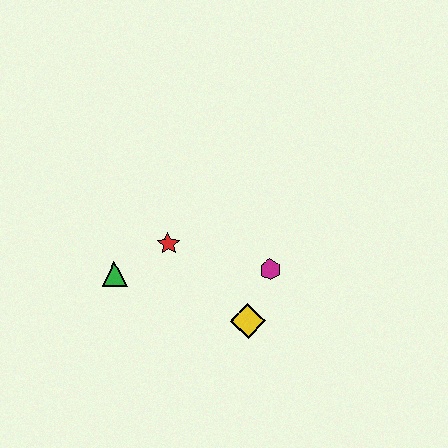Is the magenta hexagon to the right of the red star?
Yes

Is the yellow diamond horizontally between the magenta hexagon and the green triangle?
Yes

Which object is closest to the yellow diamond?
The magenta hexagon is closest to the yellow diamond.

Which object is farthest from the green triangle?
The magenta hexagon is farthest from the green triangle.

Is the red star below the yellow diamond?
No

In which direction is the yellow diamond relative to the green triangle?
The yellow diamond is to the right of the green triangle.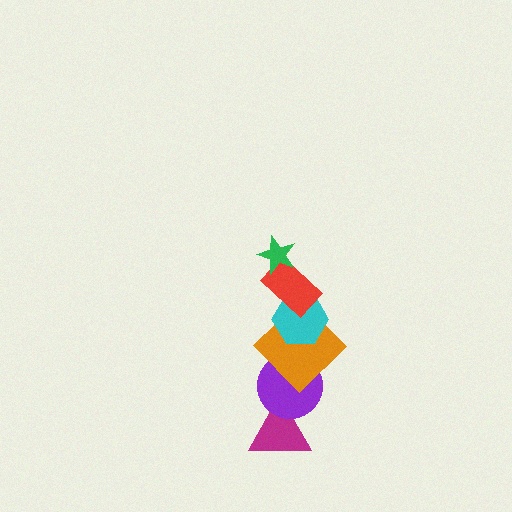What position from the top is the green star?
The green star is 1st from the top.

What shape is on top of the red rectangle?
The green star is on top of the red rectangle.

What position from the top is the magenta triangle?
The magenta triangle is 6th from the top.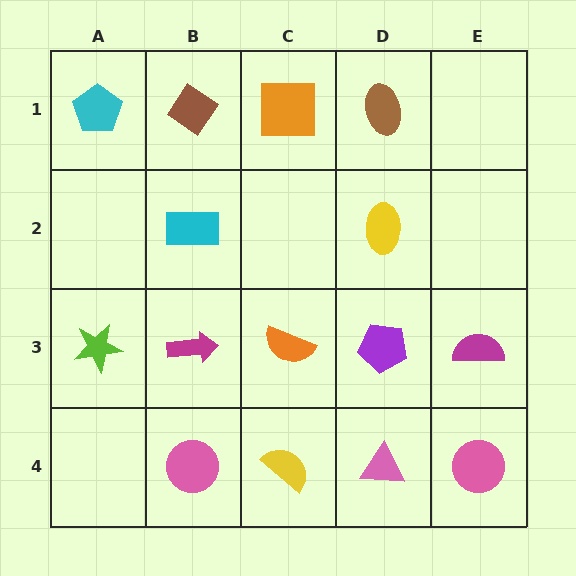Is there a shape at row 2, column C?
No, that cell is empty.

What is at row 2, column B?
A cyan rectangle.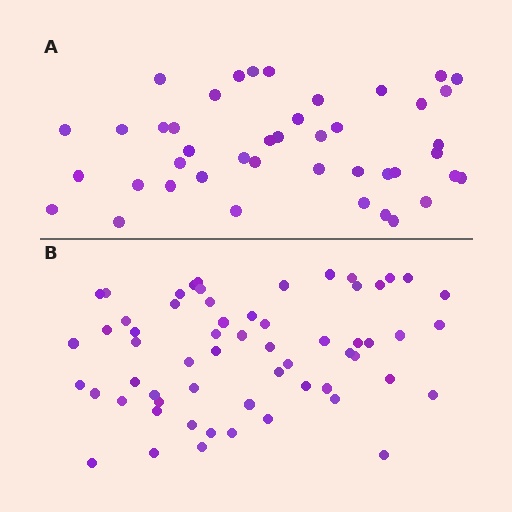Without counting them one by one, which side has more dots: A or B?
Region B (the bottom region) has more dots.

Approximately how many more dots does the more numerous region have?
Region B has approximately 15 more dots than region A.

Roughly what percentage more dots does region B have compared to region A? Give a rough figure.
About 40% more.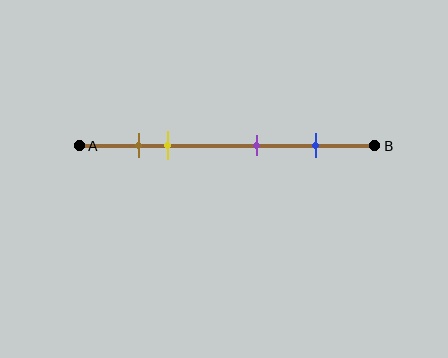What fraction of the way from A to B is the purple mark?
The purple mark is approximately 60% (0.6) of the way from A to B.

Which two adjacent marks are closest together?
The brown and yellow marks are the closest adjacent pair.